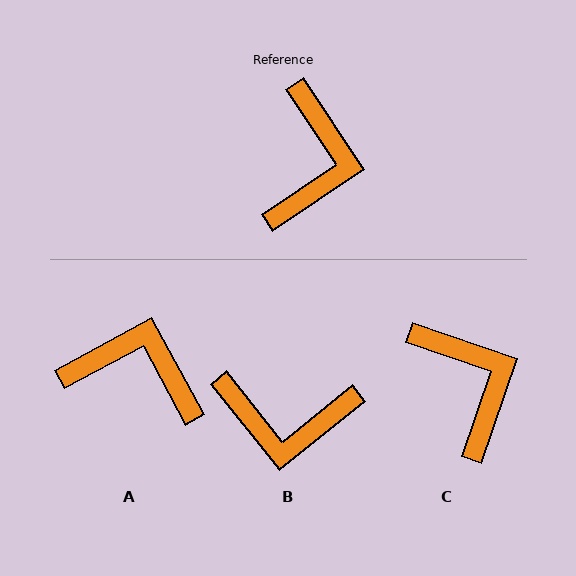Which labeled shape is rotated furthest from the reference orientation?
B, about 85 degrees away.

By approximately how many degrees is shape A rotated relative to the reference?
Approximately 85 degrees counter-clockwise.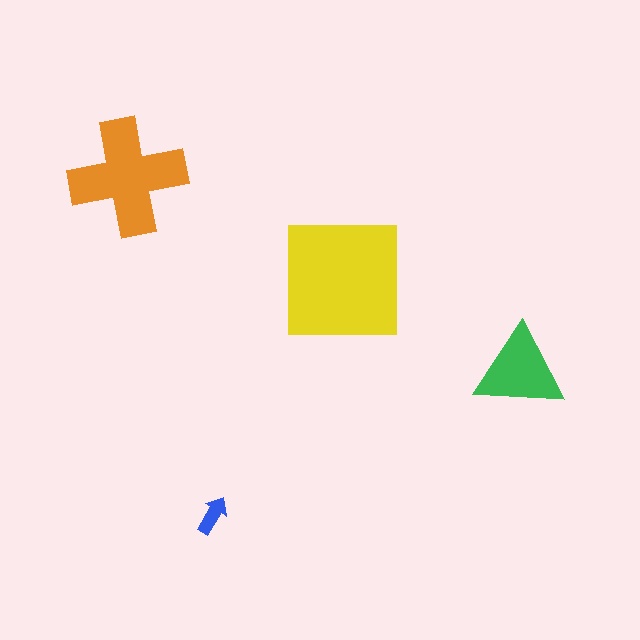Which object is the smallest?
The blue arrow.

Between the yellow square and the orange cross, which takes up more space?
The yellow square.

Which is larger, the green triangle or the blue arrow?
The green triangle.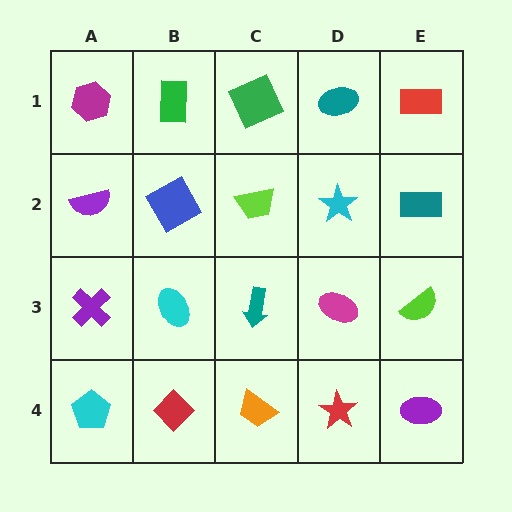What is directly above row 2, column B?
A green rectangle.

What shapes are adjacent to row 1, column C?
A lime trapezoid (row 2, column C), a green rectangle (row 1, column B), a teal ellipse (row 1, column D).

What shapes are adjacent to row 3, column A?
A purple semicircle (row 2, column A), a cyan pentagon (row 4, column A), a cyan ellipse (row 3, column B).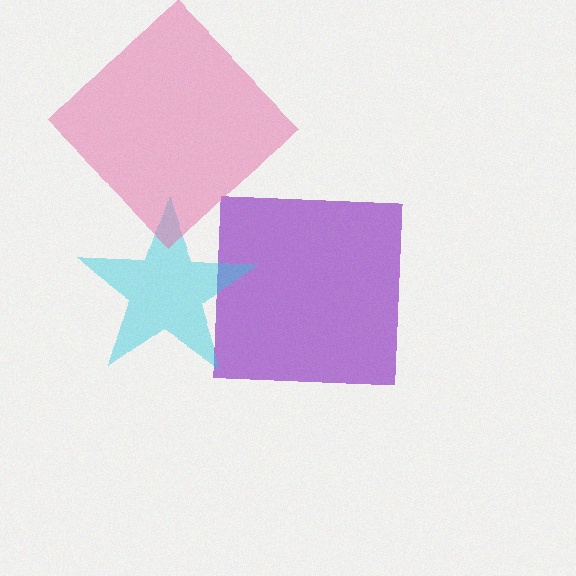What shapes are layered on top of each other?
The layered shapes are: a purple square, a cyan star, a pink diamond.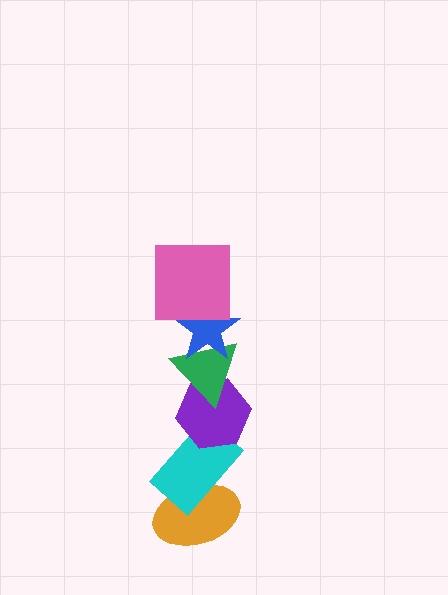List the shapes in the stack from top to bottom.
From top to bottom: the pink square, the blue star, the green triangle, the purple hexagon, the cyan rectangle, the orange ellipse.